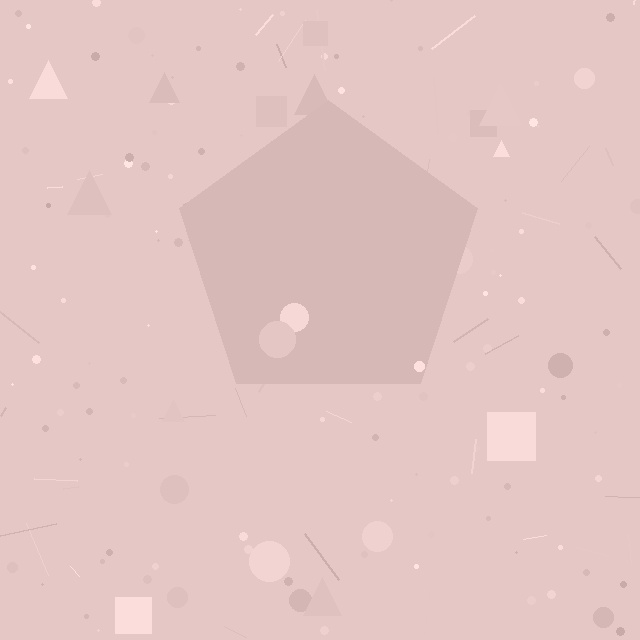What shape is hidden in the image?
A pentagon is hidden in the image.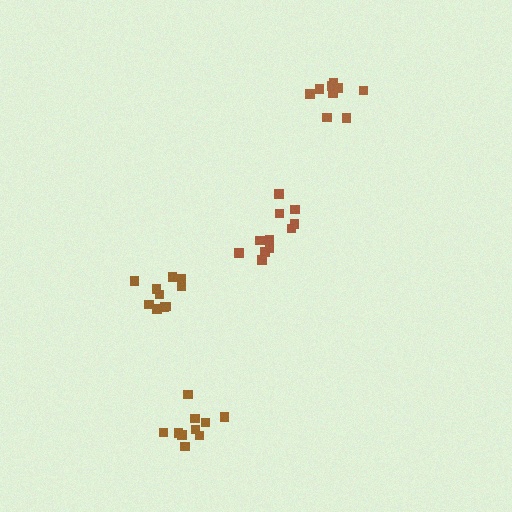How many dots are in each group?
Group 1: 11 dots, Group 2: 10 dots, Group 3: 10 dots, Group 4: 9 dots (40 total).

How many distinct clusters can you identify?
There are 4 distinct clusters.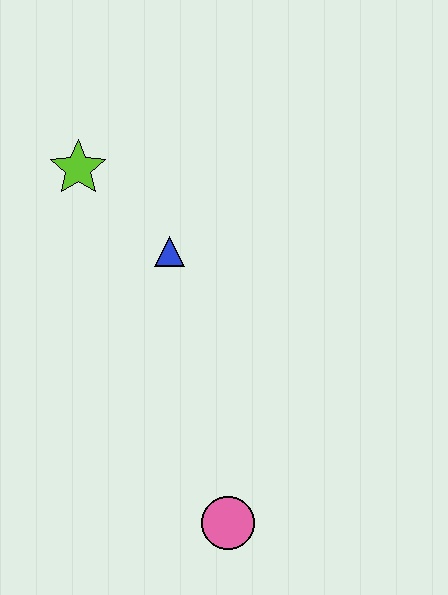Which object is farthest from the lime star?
The pink circle is farthest from the lime star.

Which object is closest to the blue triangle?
The lime star is closest to the blue triangle.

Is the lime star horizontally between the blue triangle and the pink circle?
No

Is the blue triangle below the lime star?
Yes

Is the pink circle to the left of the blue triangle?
No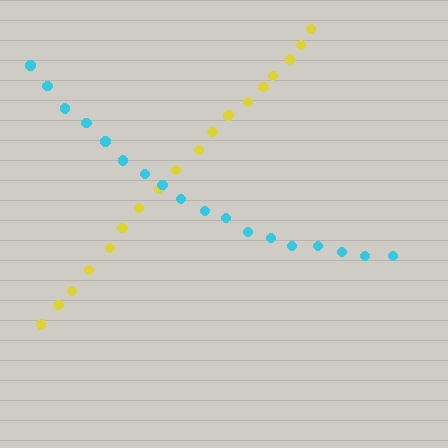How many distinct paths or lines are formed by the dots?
There are 2 distinct paths.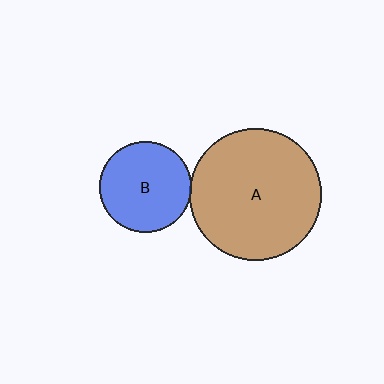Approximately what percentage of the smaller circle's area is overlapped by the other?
Approximately 5%.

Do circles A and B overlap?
Yes.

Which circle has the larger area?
Circle A (brown).